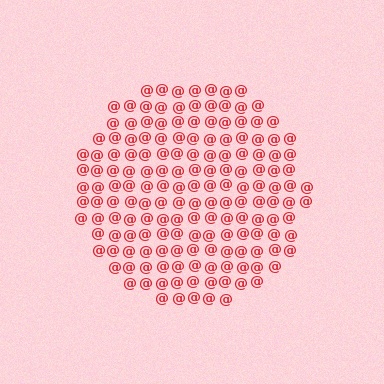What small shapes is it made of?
It is made of small at signs.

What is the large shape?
The large shape is a circle.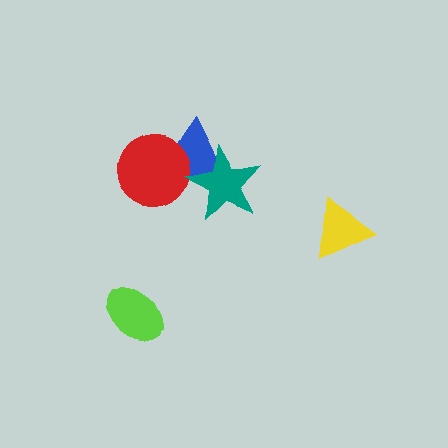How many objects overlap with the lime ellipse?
0 objects overlap with the lime ellipse.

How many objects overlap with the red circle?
1 object overlaps with the red circle.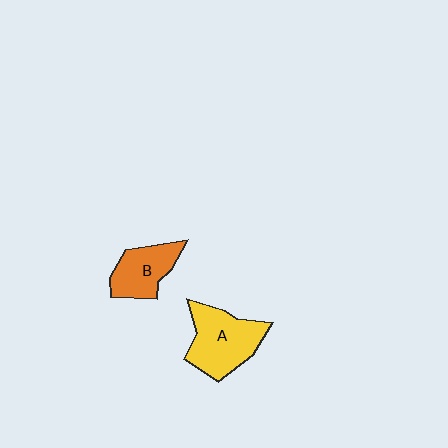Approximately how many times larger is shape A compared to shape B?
Approximately 1.4 times.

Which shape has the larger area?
Shape A (yellow).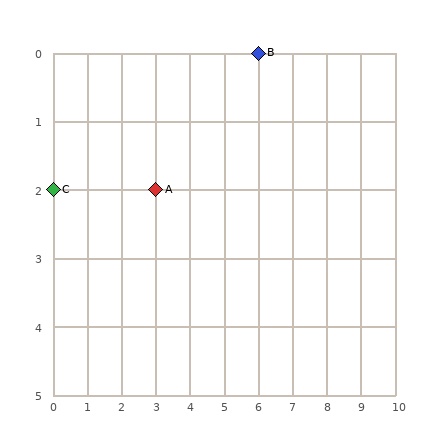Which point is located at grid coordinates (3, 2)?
Point A is at (3, 2).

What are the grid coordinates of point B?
Point B is at grid coordinates (6, 0).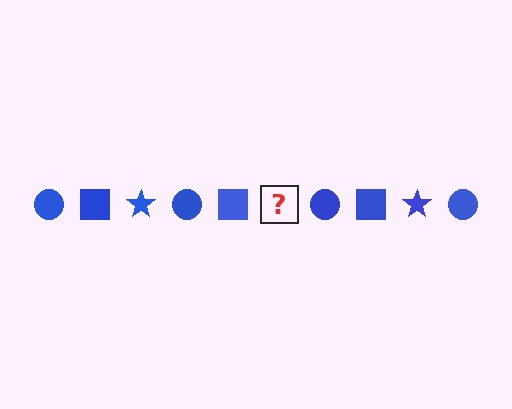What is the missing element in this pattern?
The missing element is a blue star.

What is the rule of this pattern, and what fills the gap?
The rule is that the pattern cycles through circle, square, star shapes in blue. The gap should be filled with a blue star.